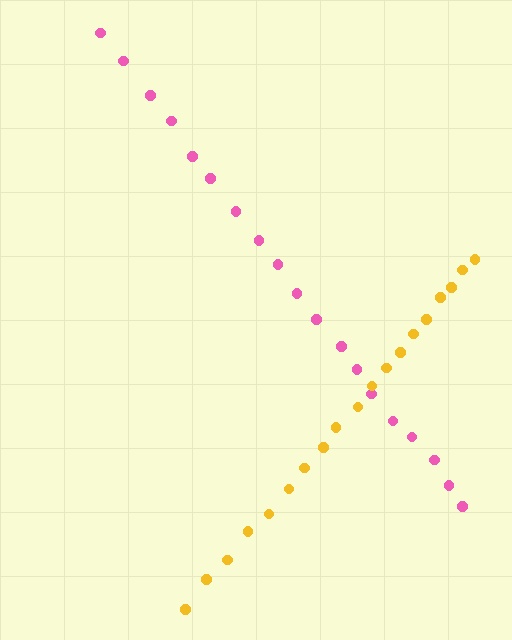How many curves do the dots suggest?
There are 2 distinct paths.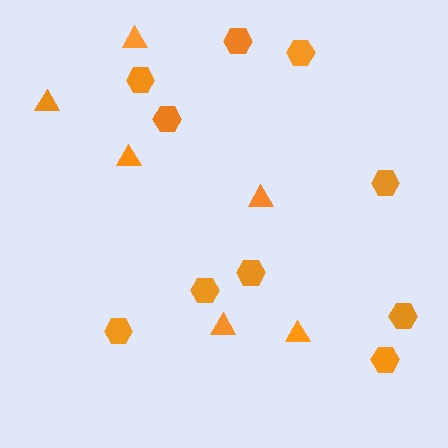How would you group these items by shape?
There are 2 groups: one group of triangles (6) and one group of hexagons (10).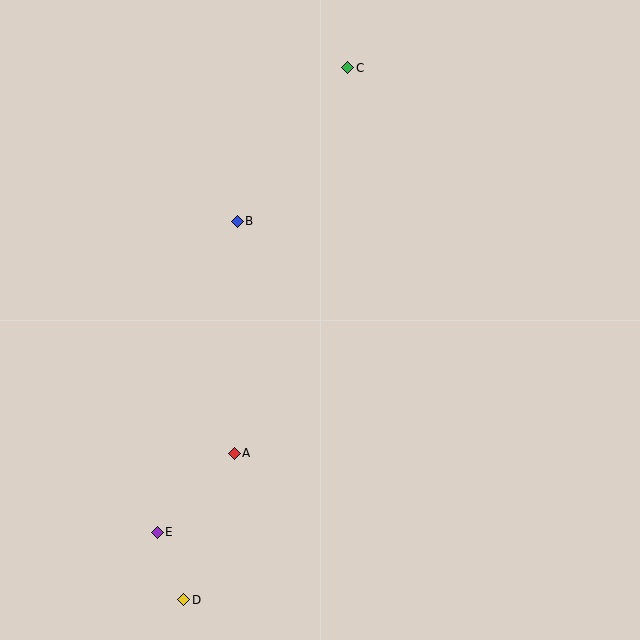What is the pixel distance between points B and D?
The distance between B and D is 382 pixels.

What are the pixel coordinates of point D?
Point D is at (184, 600).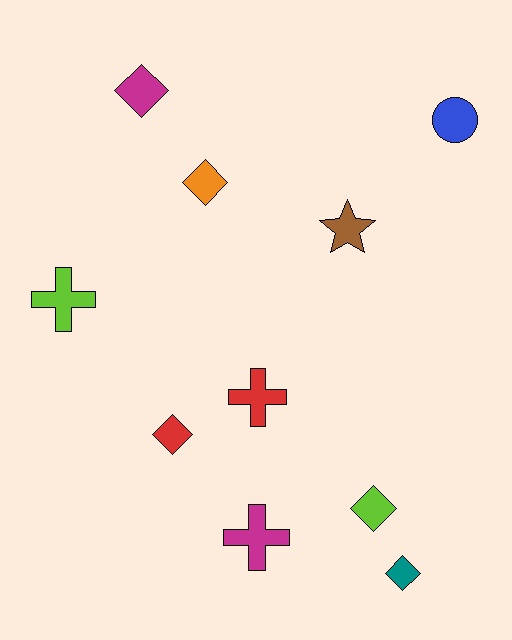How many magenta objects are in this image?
There are 2 magenta objects.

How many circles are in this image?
There is 1 circle.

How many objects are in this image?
There are 10 objects.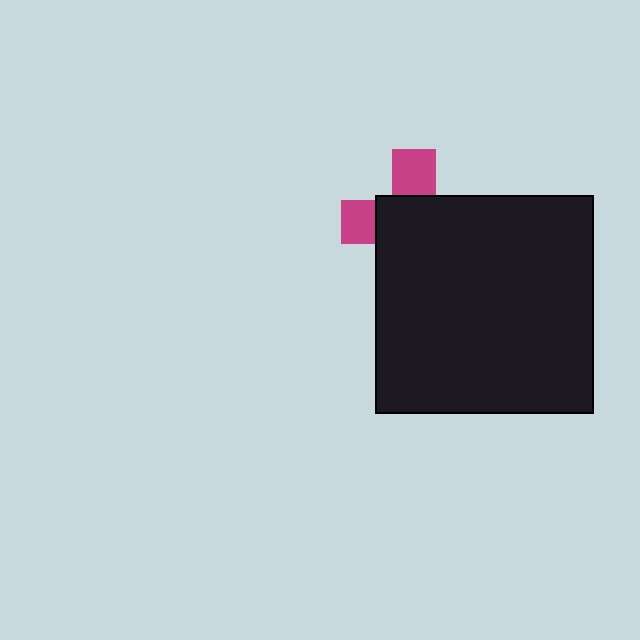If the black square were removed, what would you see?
You would see the complete magenta cross.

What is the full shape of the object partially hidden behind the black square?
The partially hidden object is a magenta cross.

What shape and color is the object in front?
The object in front is a black square.